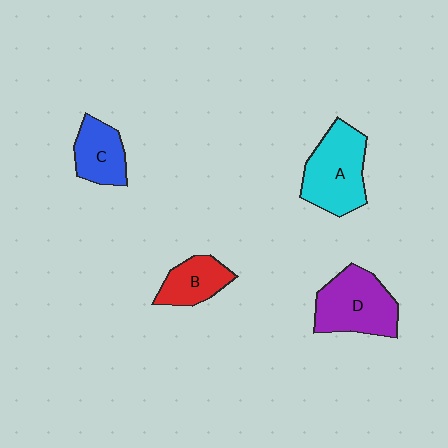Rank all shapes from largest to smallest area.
From largest to smallest: A (cyan), D (purple), C (blue), B (red).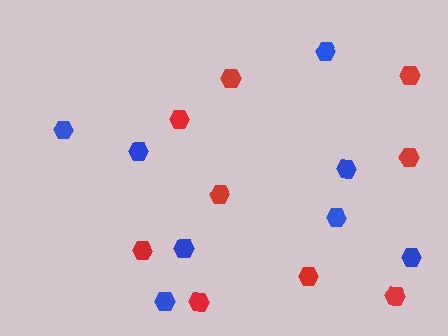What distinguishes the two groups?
There are 2 groups: one group of red hexagons (9) and one group of blue hexagons (8).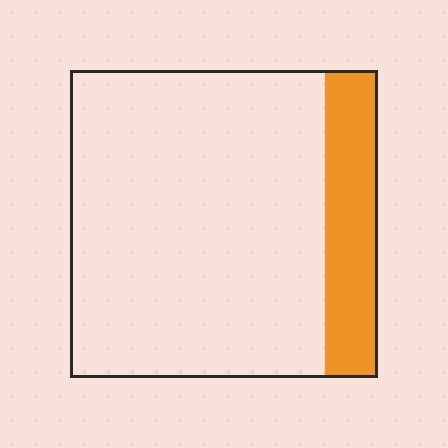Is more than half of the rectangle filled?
No.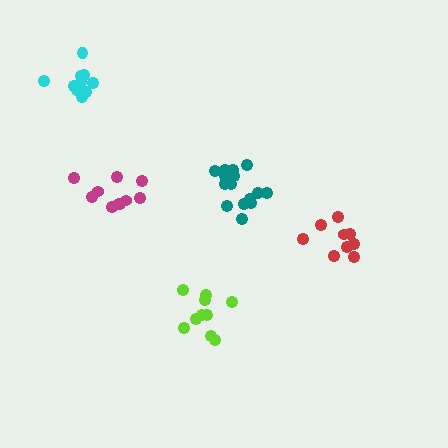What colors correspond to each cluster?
The clusters are colored: lime, magenta, teal, red, cyan.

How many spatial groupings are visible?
There are 5 spatial groupings.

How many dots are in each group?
Group 1: 10 dots, Group 2: 10 dots, Group 3: 15 dots, Group 4: 9 dots, Group 5: 10 dots (54 total).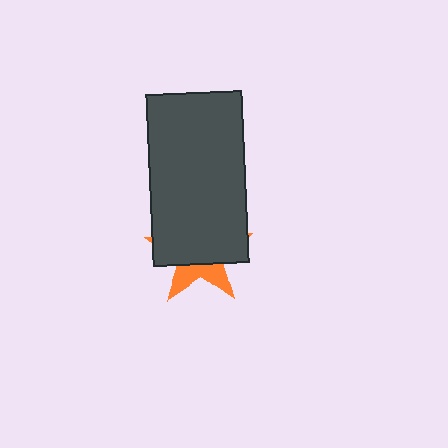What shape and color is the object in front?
The object in front is a dark gray rectangle.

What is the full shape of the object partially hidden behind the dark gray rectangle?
The partially hidden object is an orange star.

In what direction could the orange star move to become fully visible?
The orange star could move down. That would shift it out from behind the dark gray rectangle entirely.